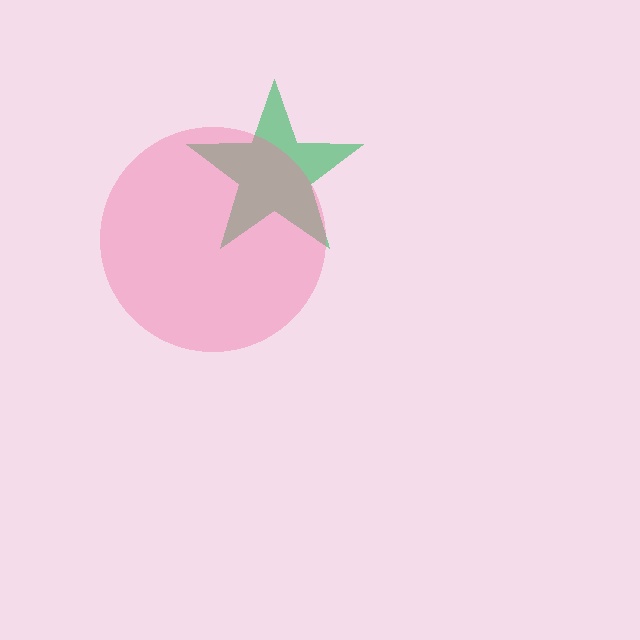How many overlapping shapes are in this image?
There are 2 overlapping shapes in the image.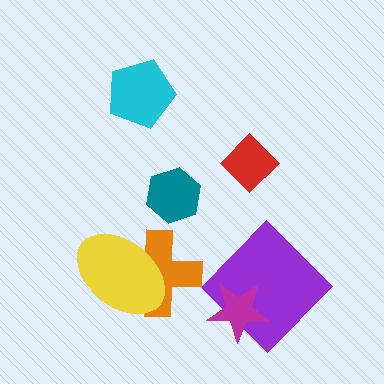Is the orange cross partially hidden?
Yes, it is partially covered by another shape.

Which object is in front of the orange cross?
The yellow ellipse is in front of the orange cross.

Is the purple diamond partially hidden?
Yes, it is partially covered by another shape.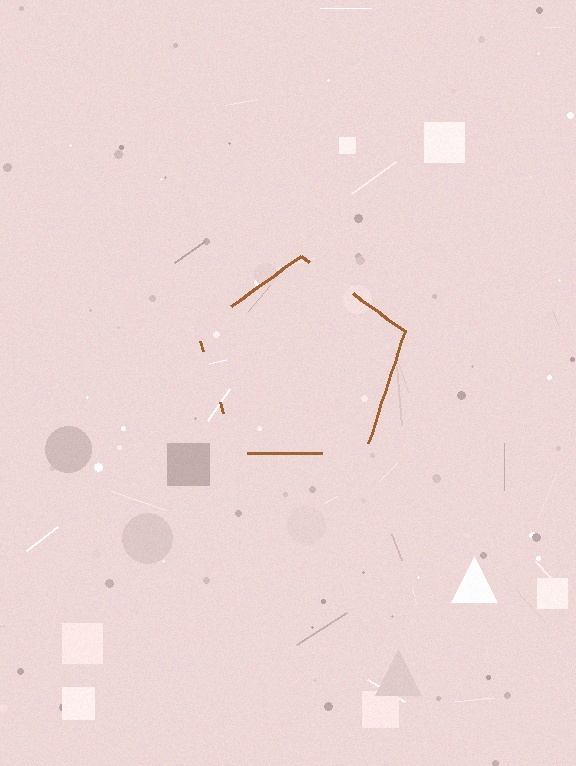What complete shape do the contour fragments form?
The contour fragments form a pentagon.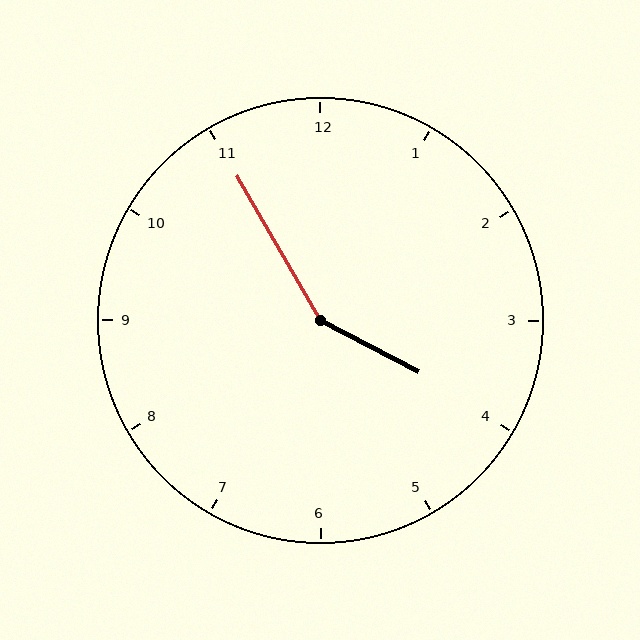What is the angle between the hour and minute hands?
Approximately 148 degrees.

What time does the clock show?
3:55.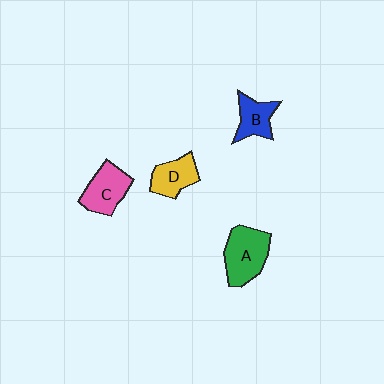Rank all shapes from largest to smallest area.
From largest to smallest: A (green), C (pink), D (yellow), B (blue).